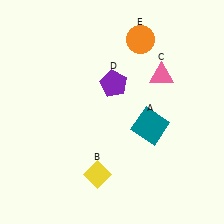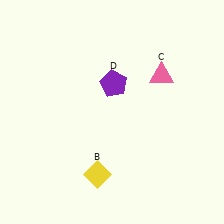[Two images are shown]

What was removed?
The orange circle (E), the teal square (A) were removed in Image 2.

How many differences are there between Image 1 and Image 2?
There are 2 differences between the two images.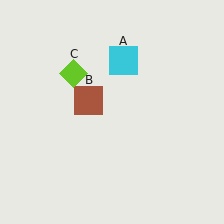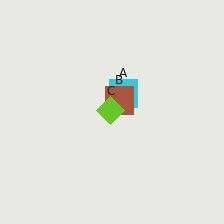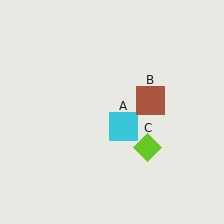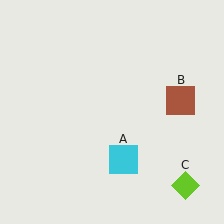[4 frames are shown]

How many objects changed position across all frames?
3 objects changed position: cyan square (object A), brown square (object B), lime diamond (object C).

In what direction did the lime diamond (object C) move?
The lime diamond (object C) moved down and to the right.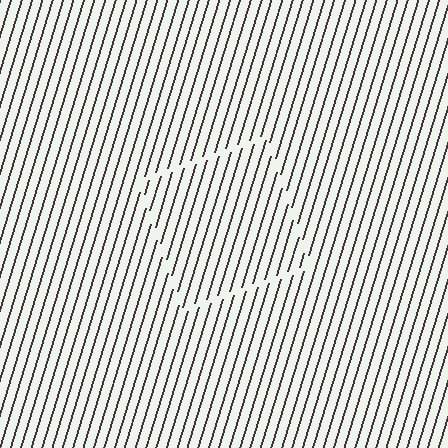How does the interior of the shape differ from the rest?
The interior of the shape contains the same grating, shifted by half a period — the contour is defined by the phase discontinuity where line-ends from the inner and outer gratings abut.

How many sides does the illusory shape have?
4 sides — the line-ends trace a square.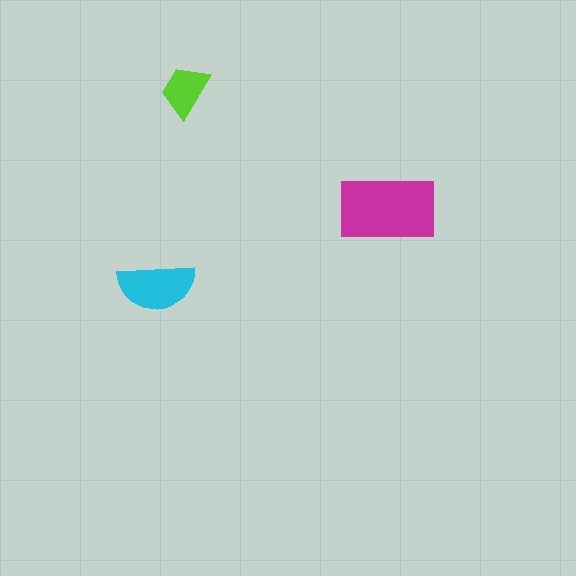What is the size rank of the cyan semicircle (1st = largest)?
2nd.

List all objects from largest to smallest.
The magenta rectangle, the cyan semicircle, the lime trapezoid.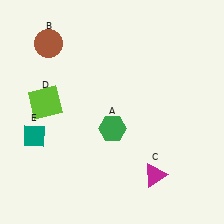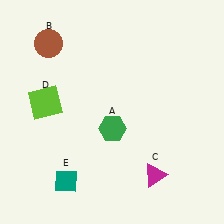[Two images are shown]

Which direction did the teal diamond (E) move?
The teal diamond (E) moved down.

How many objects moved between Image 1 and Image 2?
1 object moved between the two images.